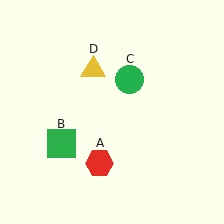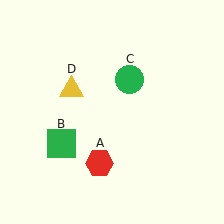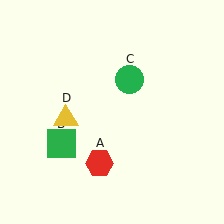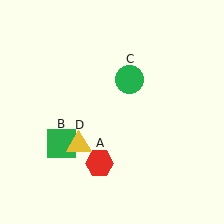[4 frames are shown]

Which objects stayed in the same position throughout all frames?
Red hexagon (object A) and green square (object B) and green circle (object C) remained stationary.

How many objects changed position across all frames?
1 object changed position: yellow triangle (object D).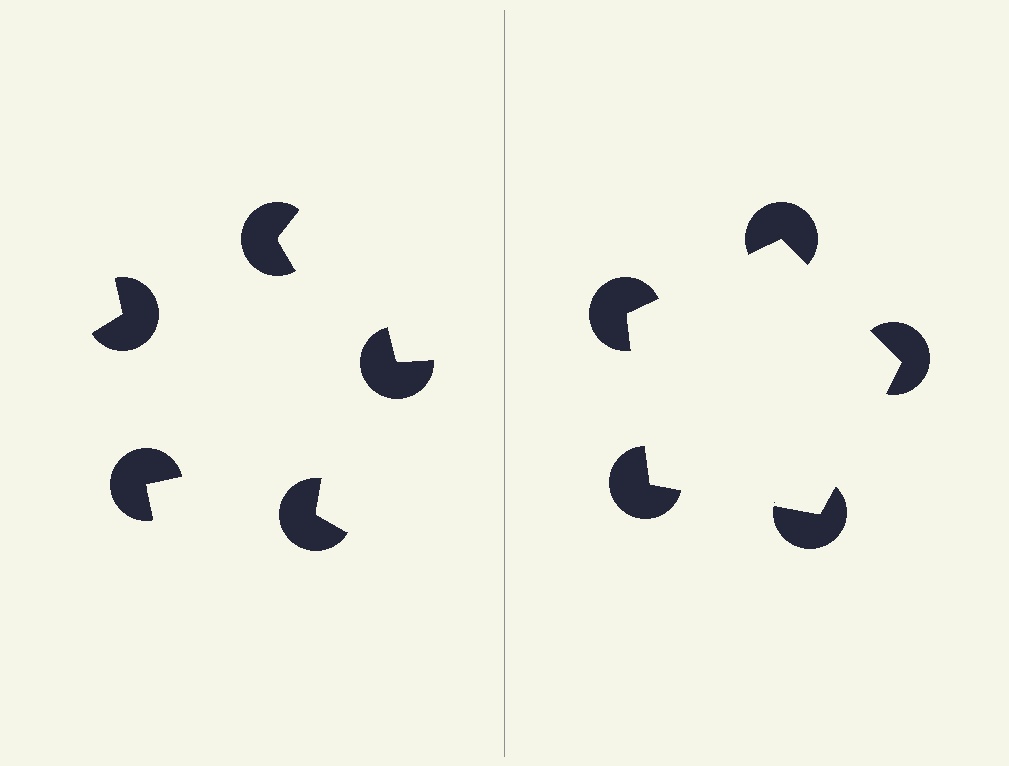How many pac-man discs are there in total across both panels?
10 — 5 on each side.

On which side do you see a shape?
An illusory pentagon appears on the right side. On the left side the wedge cuts are rotated, so no coherent shape forms.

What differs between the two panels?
The pac-man discs are positioned identically on both sides; only the wedge orientations differ. On the right they align to a pentagon; on the left they are misaligned.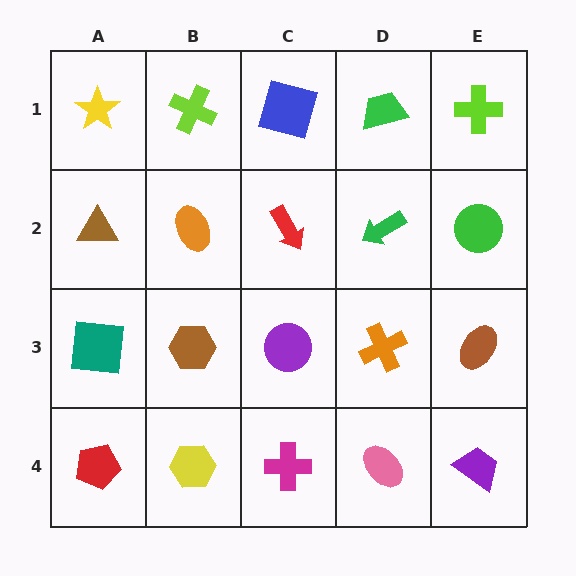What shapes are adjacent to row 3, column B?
An orange ellipse (row 2, column B), a yellow hexagon (row 4, column B), a teal square (row 3, column A), a purple circle (row 3, column C).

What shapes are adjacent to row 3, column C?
A red arrow (row 2, column C), a magenta cross (row 4, column C), a brown hexagon (row 3, column B), an orange cross (row 3, column D).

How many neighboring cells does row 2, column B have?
4.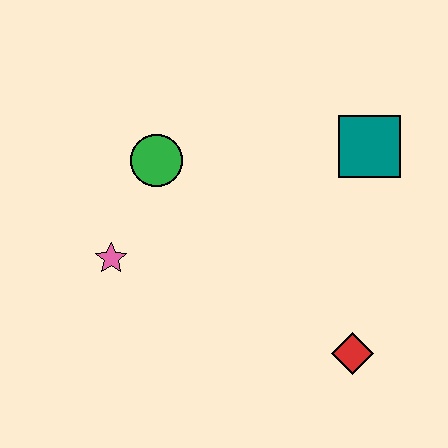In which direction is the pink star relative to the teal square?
The pink star is to the left of the teal square.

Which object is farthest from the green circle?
The red diamond is farthest from the green circle.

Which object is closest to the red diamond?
The teal square is closest to the red diamond.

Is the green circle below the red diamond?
No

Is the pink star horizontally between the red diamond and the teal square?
No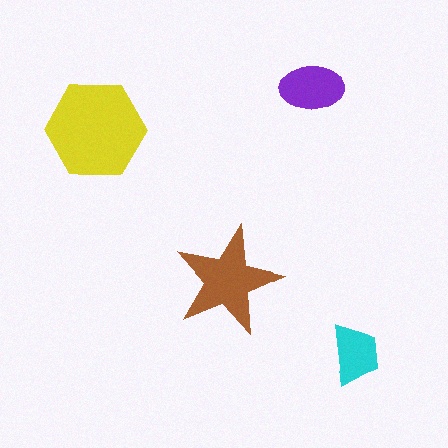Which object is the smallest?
The cyan trapezoid.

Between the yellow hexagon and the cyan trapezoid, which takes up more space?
The yellow hexagon.